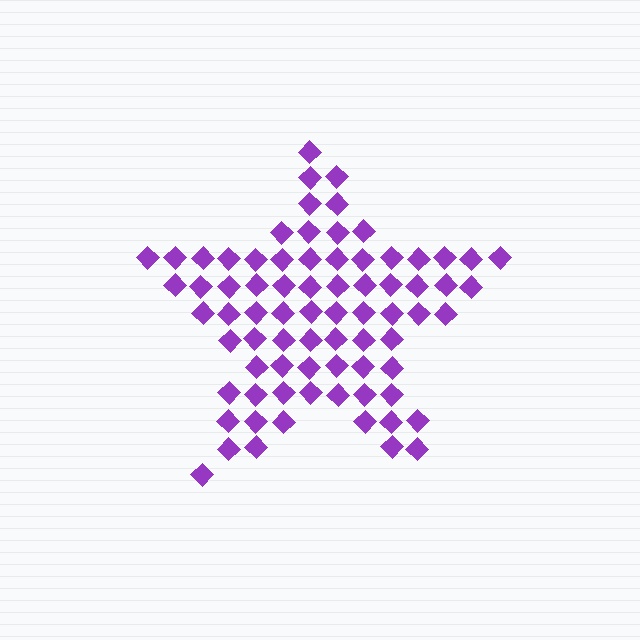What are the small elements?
The small elements are diamonds.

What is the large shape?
The large shape is a star.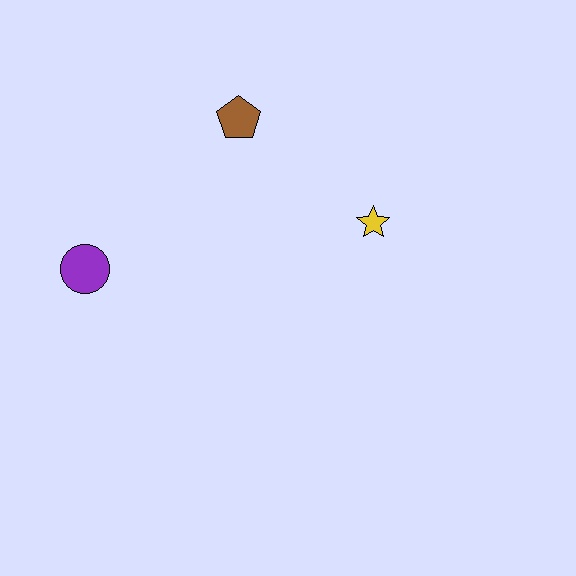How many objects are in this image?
There are 3 objects.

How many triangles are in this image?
There are no triangles.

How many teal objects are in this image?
There are no teal objects.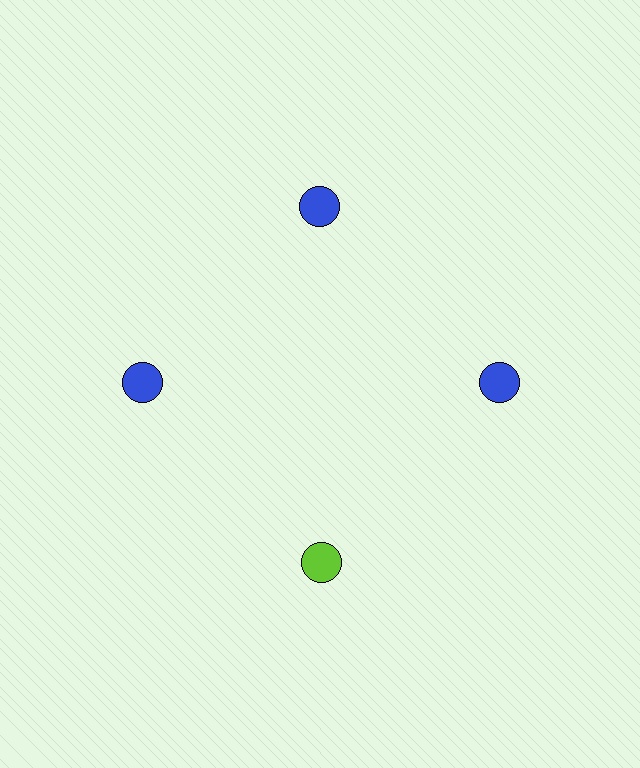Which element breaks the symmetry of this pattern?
The lime circle at roughly the 6 o'clock position breaks the symmetry. All other shapes are blue circles.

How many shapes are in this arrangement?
There are 4 shapes arranged in a ring pattern.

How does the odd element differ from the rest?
It has a different color: lime instead of blue.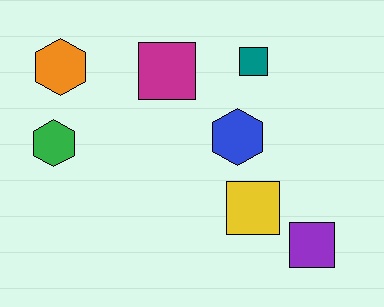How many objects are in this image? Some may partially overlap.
There are 7 objects.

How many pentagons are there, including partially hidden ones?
There are no pentagons.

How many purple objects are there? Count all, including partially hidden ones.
There is 1 purple object.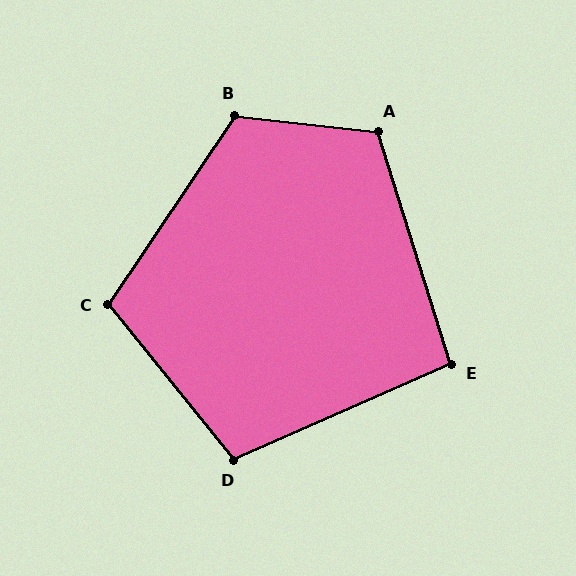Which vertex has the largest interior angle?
B, at approximately 118 degrees.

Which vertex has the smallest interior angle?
E, at approximately 96 degrees.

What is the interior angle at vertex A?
Approximately 114 degrees (obtuse).